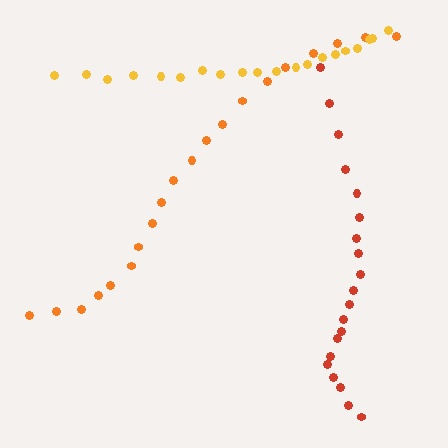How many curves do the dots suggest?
There are 3 distinct paths.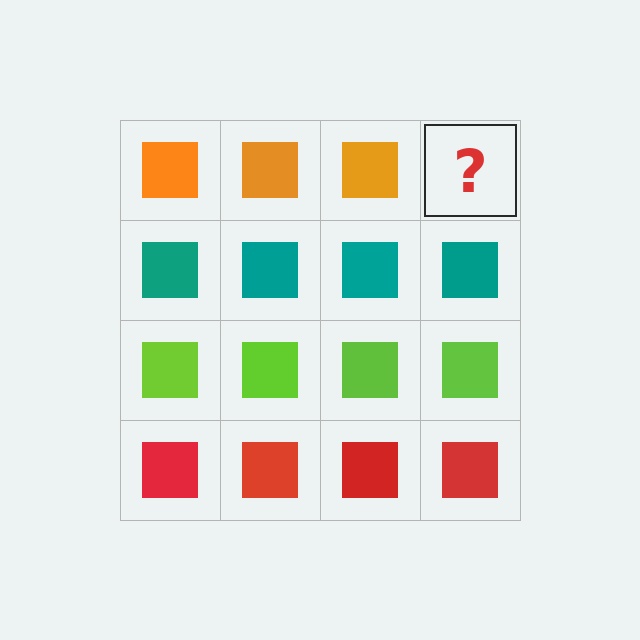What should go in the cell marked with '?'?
The missing cell should contain an orange square.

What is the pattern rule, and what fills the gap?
The rule is that each row has a consistent color. The gap should be filled with an orange square.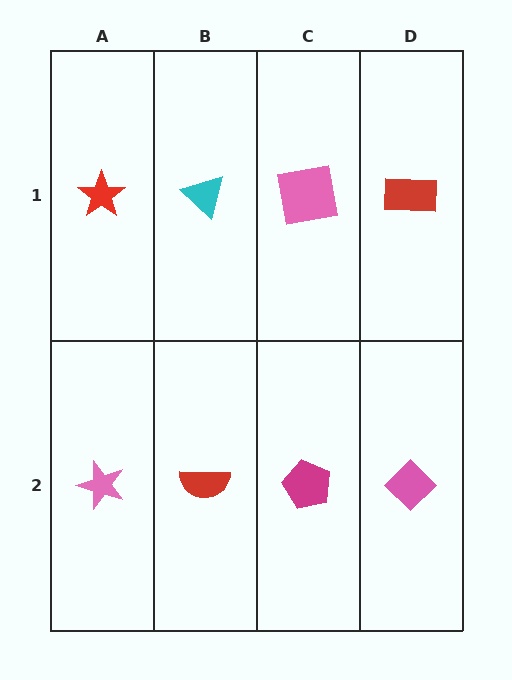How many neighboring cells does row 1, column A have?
2.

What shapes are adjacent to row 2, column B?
A cyan triangle (row 1, column B), a pink star (row 2, column A), a magenta pentagon (row 2, column C).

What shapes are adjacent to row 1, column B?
A red semicircle (row 2, column B), a red star (row 1, column A), a pink square (row 1, column C).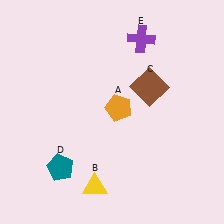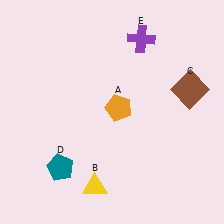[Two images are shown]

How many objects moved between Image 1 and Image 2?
1 object moved between the two images.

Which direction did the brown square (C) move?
The brown square (C) moved right.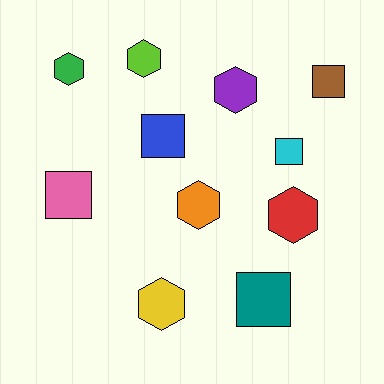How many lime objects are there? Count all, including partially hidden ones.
There is 1 lime object.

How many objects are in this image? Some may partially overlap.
There are 11 objects.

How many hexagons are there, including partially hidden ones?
There are 6 hexagons.